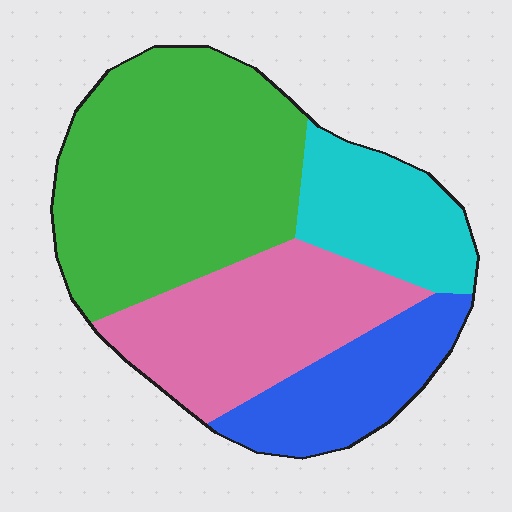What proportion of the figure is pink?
Pink covers roughly 25% of the figure.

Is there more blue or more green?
Green.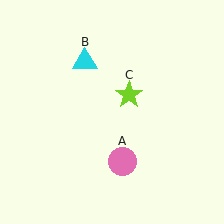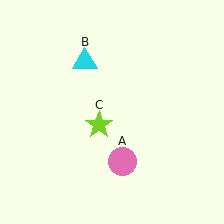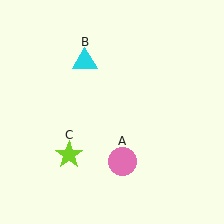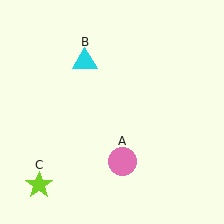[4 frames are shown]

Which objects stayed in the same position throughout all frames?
Pink circle (object A) and cyan triangle (object B) remained stationary.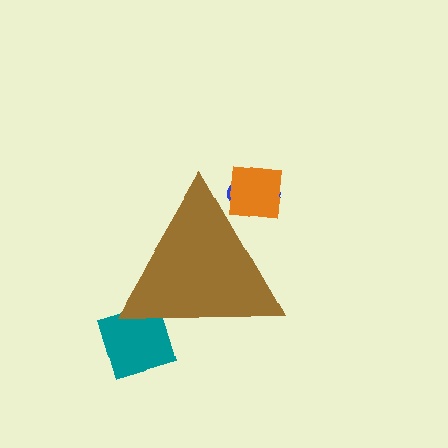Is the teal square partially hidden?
Yes, the teal square is partially hidden behind the brown triangle.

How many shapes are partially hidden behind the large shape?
3 shapes are partially hidden.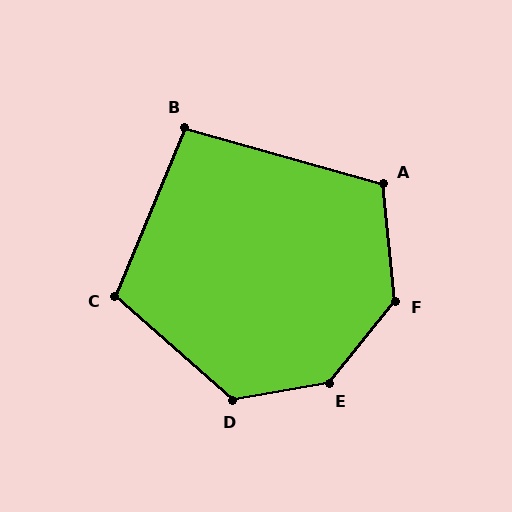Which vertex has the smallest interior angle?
B, at approximately 97 degrees.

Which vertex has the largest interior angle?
E, at approximately 139 degrees.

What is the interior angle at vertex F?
Approximately 135 degrees (obtuse).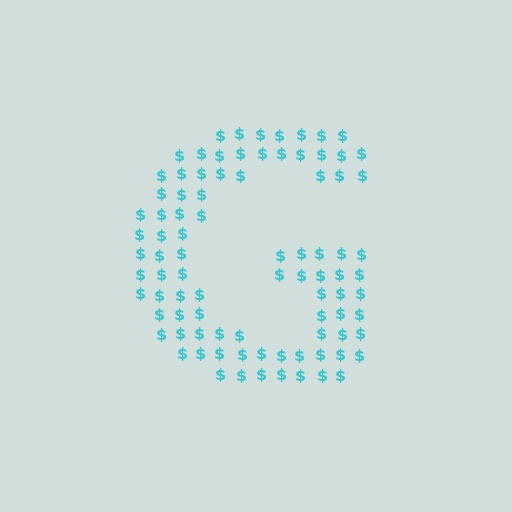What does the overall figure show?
The overall figure shows the letter G.